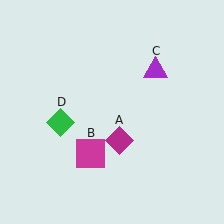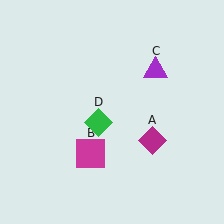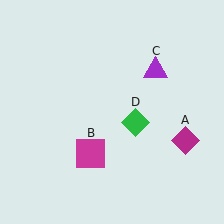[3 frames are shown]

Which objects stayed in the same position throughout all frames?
Magenta square (object B) and purple triangle (object C) remained stationary.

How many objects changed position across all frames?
2 objects changed position: magenta diamond (object A), green diamond (object D).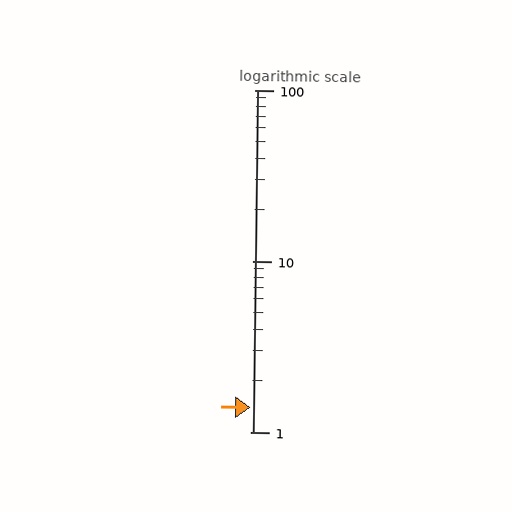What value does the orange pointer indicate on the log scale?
The pointer indicates approximately 1.4.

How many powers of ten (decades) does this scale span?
The scale spans 2 decades, from 1 to 100.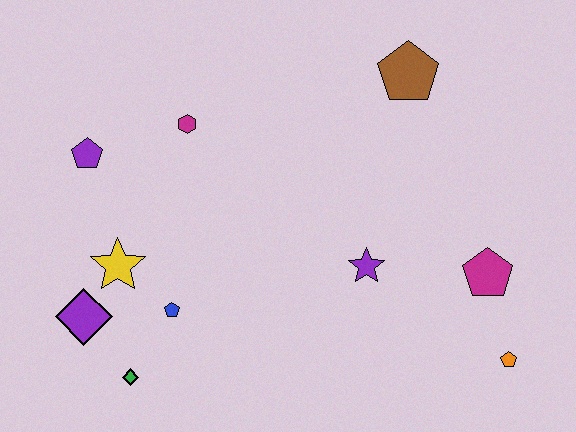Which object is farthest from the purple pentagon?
The orange pentagon is farthest from the purple pentagon.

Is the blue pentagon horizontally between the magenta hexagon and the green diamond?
Yes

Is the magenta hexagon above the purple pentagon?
Yes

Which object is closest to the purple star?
The magenta pentagon is closest to the purple star.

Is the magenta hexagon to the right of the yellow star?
Yes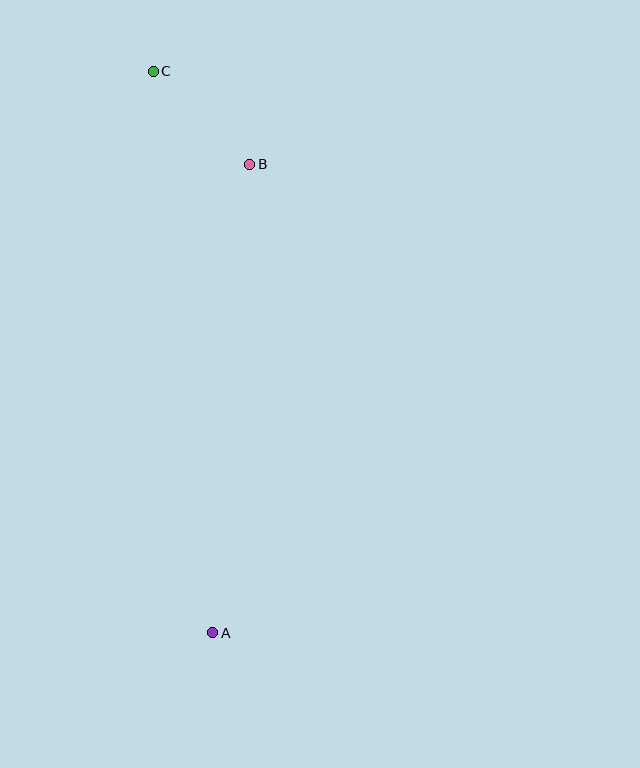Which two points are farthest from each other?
Points A and C are farthest from each other.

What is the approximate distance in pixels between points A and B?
The distance between A and B is approximately 470 pixels.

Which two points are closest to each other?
Points B and C are closest to each other.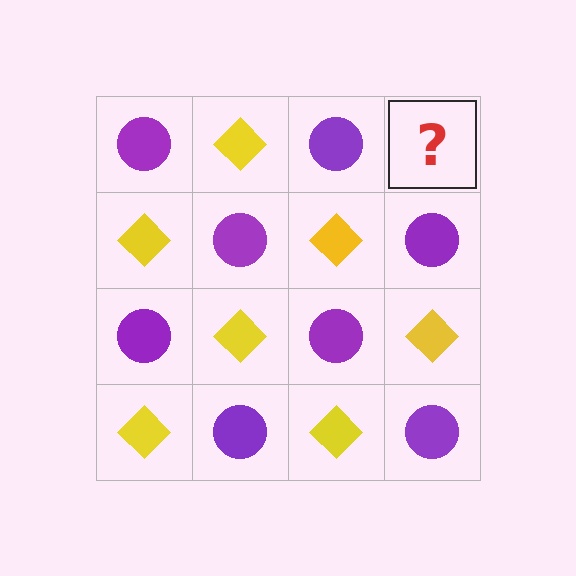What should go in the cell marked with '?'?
The missing cell should contain a yellow diamond.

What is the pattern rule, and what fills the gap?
The rule is that it alternates purple circle and yellow diamond in a checkerboard pattern. The gap should be filled with a yellow diamond.